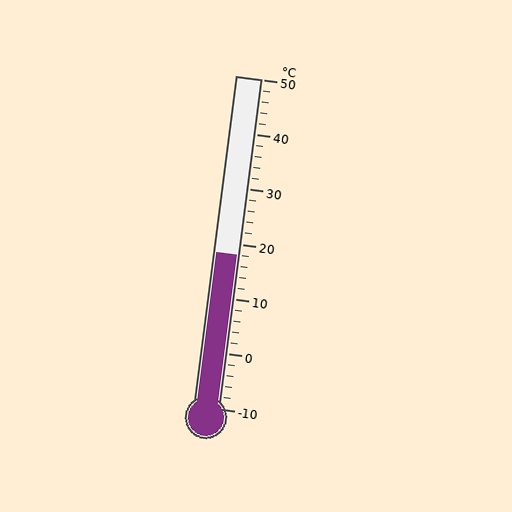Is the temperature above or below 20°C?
The temperature is below 20°C.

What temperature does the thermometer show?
The thermometer shows approximately 18°C.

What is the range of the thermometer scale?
The thermometer scale ranges from -10°C to 50°C.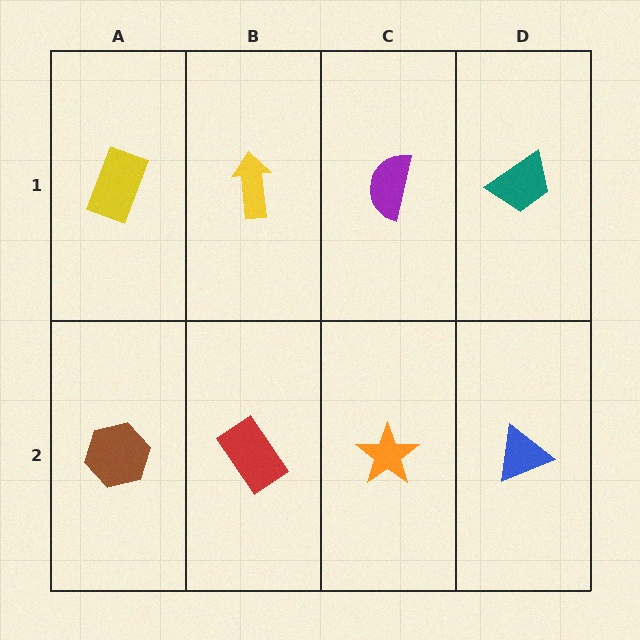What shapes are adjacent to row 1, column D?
A blue triangle (row 2, column D), a purple semicircle (row 1, column C).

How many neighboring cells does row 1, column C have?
3.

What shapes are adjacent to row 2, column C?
A purple semicircle (row 1, column C), a red rectangle (row 2, column B), a blue triangle (row 2, column D).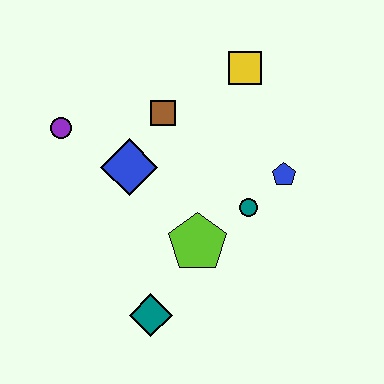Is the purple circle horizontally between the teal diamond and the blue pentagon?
No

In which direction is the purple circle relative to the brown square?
The purple circle is to the left of the brown square.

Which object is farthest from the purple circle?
The blue pentagon is farthest from the purple circle.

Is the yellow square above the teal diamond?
Yes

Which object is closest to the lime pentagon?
The teal circle is closest to the lime pentagon.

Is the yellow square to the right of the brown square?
Yes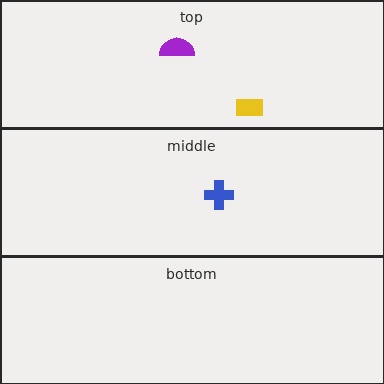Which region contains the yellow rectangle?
The top region.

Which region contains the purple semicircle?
The top region.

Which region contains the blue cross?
The middle region.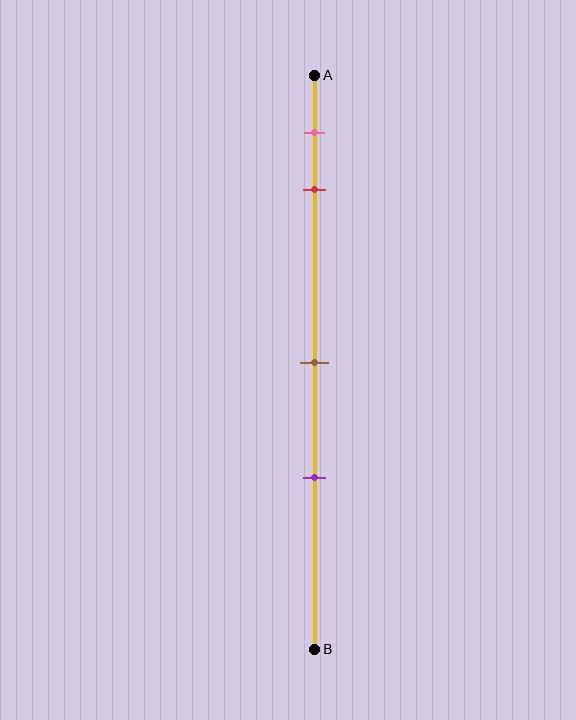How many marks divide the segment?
There are 4 marks dividing the segment.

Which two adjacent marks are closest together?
The pink and red marks are the closest adjacent pair.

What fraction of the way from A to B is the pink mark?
The pink mark is approximately 10% (0.1) of the way from A to B.